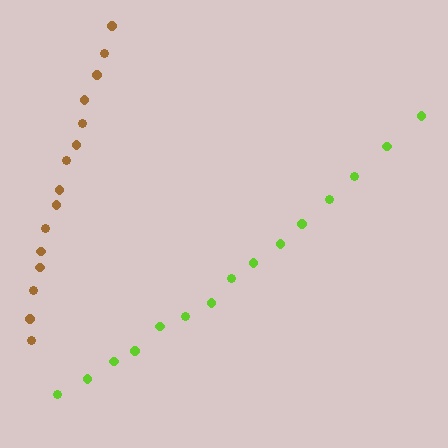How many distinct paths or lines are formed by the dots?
There are 2 distinct paths.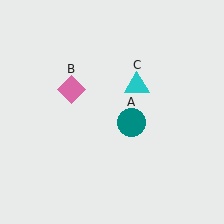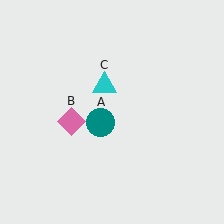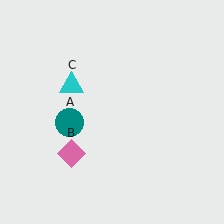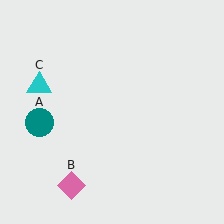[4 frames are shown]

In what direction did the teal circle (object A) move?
The teal circle (object A) moved left.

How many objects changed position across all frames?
3 objects changed position: teal circle (object A), pink diamond (object B), cyan triangle (object C).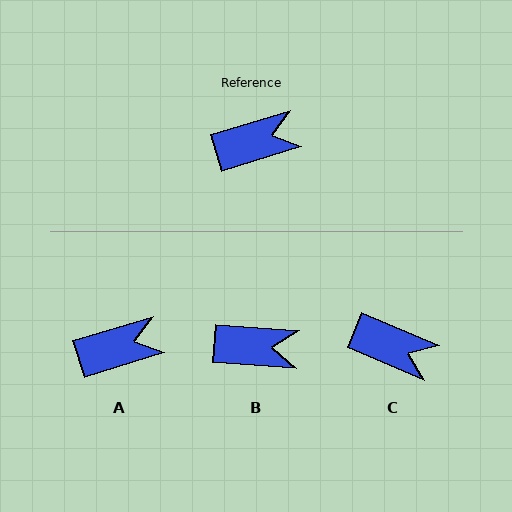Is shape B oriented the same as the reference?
No, it is off by about 21 degrees.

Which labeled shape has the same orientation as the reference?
A.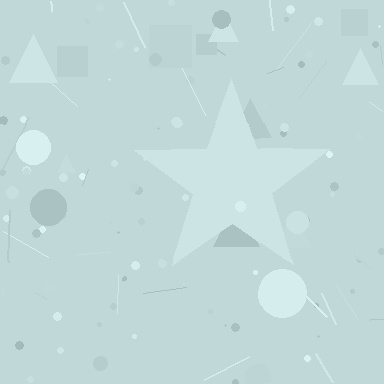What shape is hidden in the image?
A star is hidden in the image.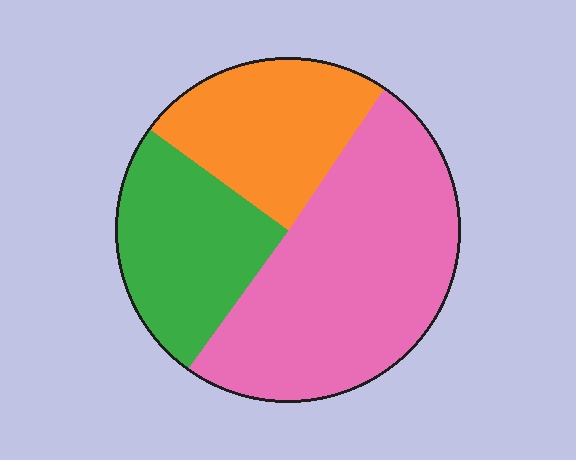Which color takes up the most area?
Pink, at roughly 50%.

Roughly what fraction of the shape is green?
Green takes up about one quarter (1/4) of the shape.